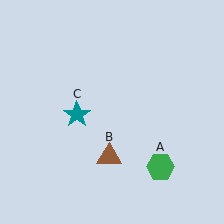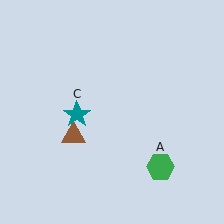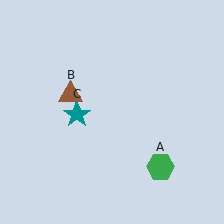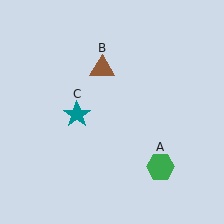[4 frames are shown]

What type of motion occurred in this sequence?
The brown triangle (object B) rotated clockwise around the center of the scene.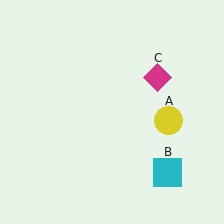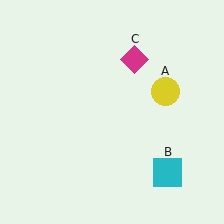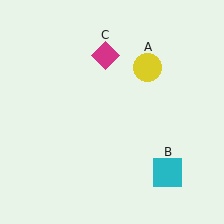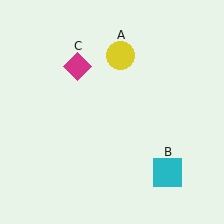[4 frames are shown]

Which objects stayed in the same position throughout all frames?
Cyan square (object B) remained stationary.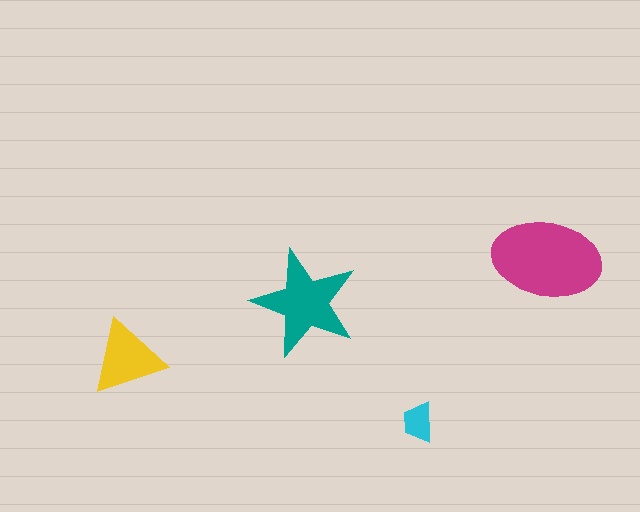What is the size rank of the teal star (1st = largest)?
2nd.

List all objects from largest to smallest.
The magenta ellipse, the teal star, the yellow triangle, the cyan trapezoid.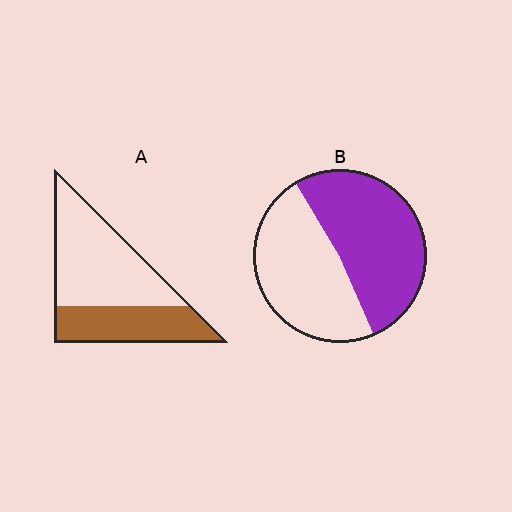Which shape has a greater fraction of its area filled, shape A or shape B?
Shape B.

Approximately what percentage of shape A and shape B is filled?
A is approximately 40% and B is approximately 50%.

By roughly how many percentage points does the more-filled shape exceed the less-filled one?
By roughly 15 percentage points (B over A).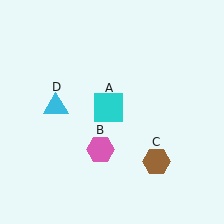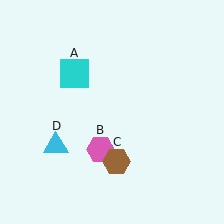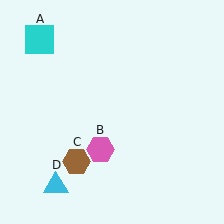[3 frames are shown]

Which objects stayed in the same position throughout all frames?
Pink hexagon (object B) remained stationary.